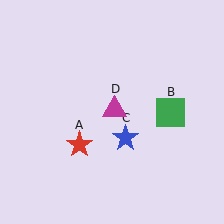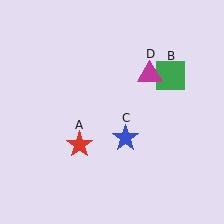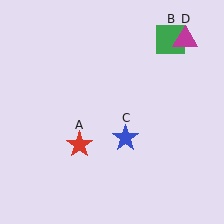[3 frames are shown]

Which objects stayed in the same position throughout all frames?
Red star (object A) and blue star (object C) remained stationary.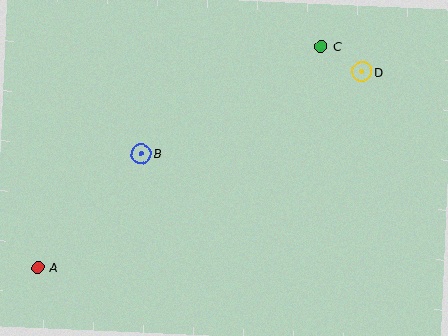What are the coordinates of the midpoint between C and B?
The midpoint between C and B is at (231, 100).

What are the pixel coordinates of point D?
Point D is at (362, 72).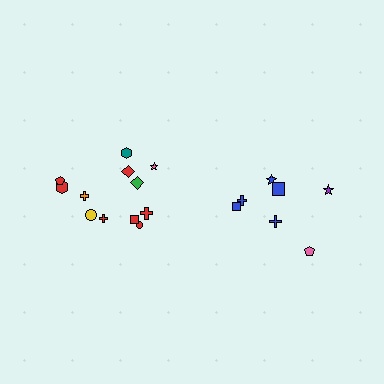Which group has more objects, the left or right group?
The left group.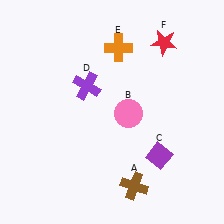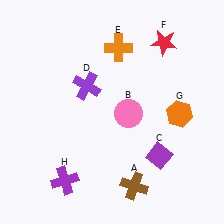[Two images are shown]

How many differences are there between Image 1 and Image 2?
There are 2 differences between the two images.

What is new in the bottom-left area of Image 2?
A purple cross (H) was added in the bottom-left area of Image 2.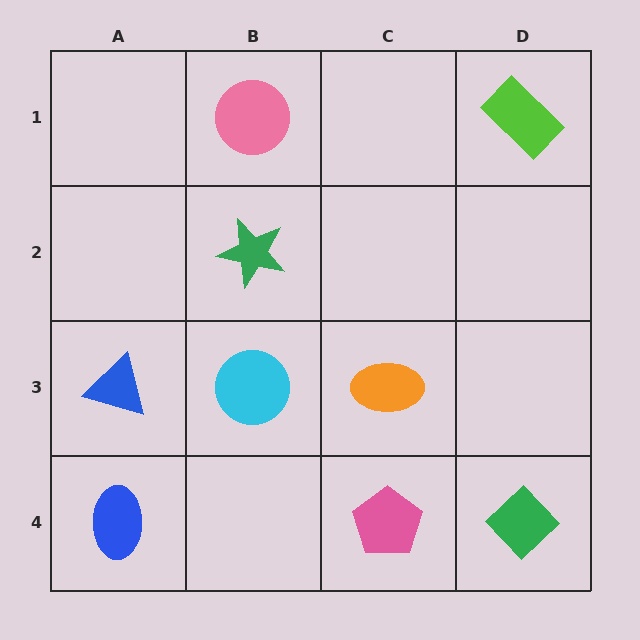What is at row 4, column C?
A pink pentagon.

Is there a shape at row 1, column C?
No, that cell is empty.